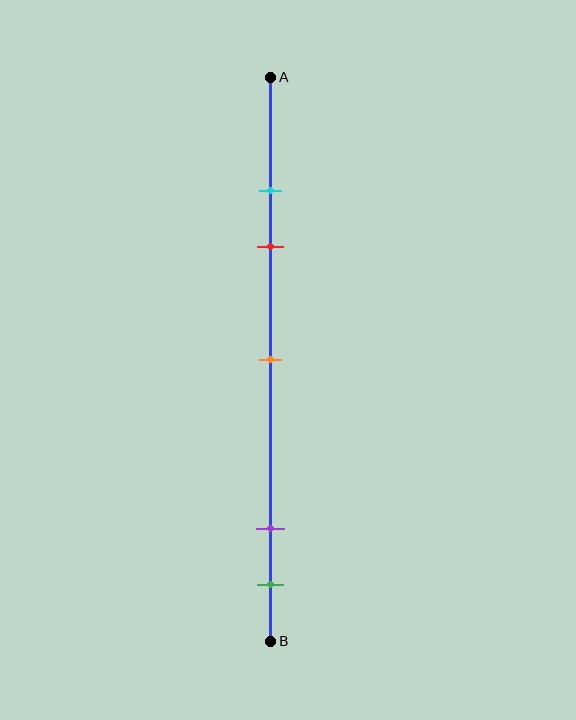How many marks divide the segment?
There are 5 marks dividing the segment.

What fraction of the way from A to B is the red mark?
The red mark is approximately 30% (0.3) of the way from A to B.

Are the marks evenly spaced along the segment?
No, the marks are not evenly spaced.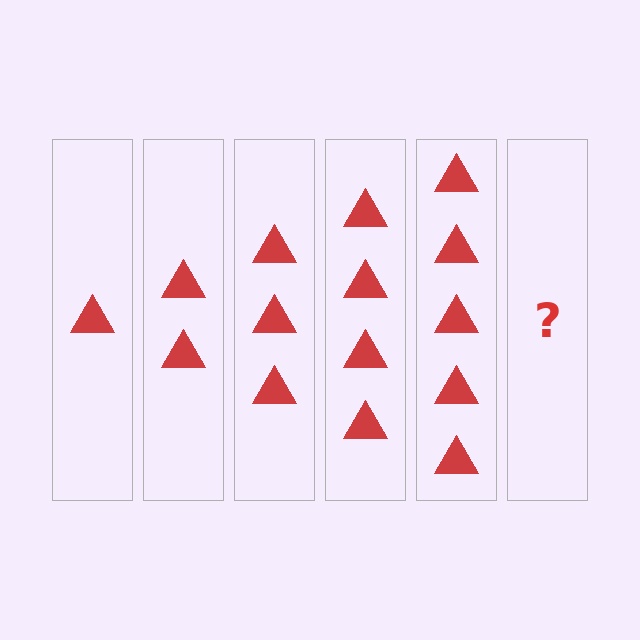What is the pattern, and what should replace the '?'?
The pattern is that each step adds one more triangle. The '?' should be 6 triangles.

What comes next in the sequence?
The next element should be 6 triangles.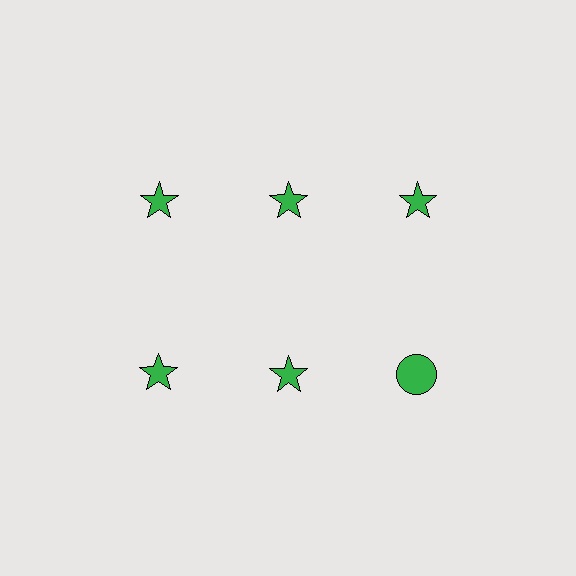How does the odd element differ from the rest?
It has a different shape: circle instead of star.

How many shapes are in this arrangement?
There are 6 shapes arranged in a grid pattern.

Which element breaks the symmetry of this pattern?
The green circle in the second row, center column breaks the symmetry. All other shapes are green stars.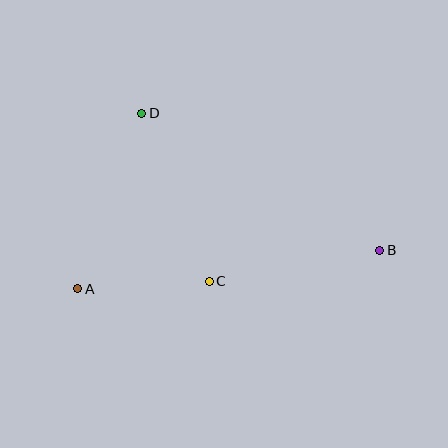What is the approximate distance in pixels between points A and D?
The distance between A and D is approximately 187 pixels.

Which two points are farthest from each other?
Points A and B are farthest from each other.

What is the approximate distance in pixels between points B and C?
The distance between B and C is approximately 173 pixels.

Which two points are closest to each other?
Points A and C are closest to each other.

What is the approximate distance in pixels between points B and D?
The distance between B and D is approximately 275 pixels.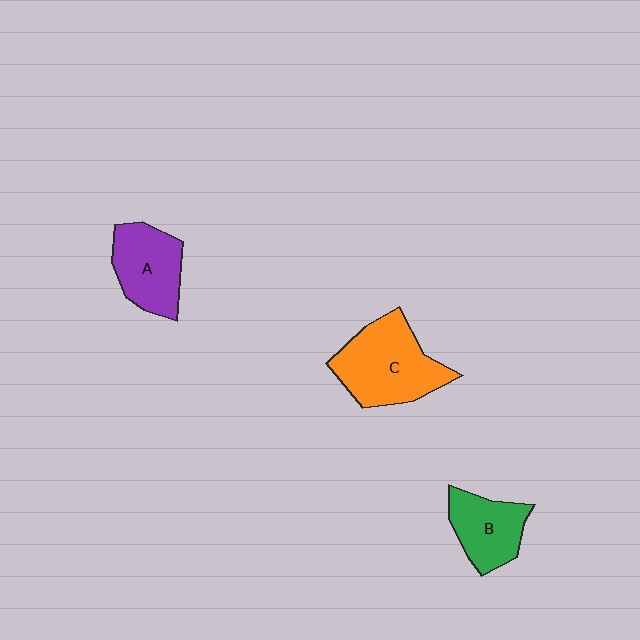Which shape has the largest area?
Shape C (orange).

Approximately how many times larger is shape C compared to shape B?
Approximately 1.6 times.